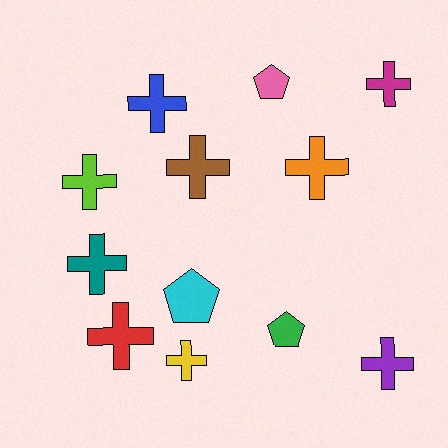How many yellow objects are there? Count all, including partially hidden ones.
There is 1 yellow object.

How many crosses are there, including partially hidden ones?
There are 9 crosses.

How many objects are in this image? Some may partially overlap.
There are 12 objects.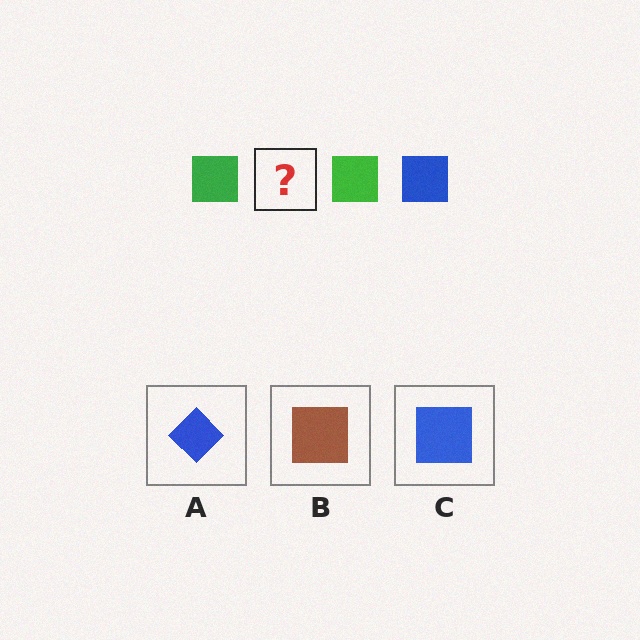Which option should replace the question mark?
Option C.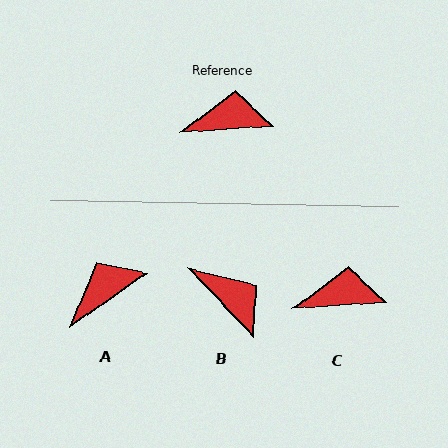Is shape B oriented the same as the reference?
No, it is off by about 50 degrees.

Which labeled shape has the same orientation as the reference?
C.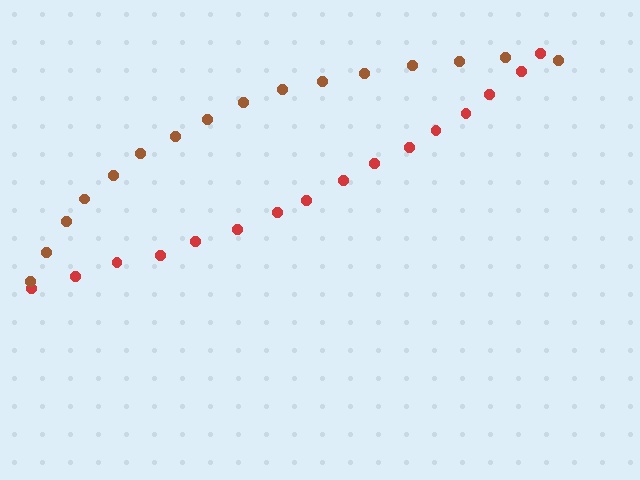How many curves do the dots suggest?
There are 2 distinct paths.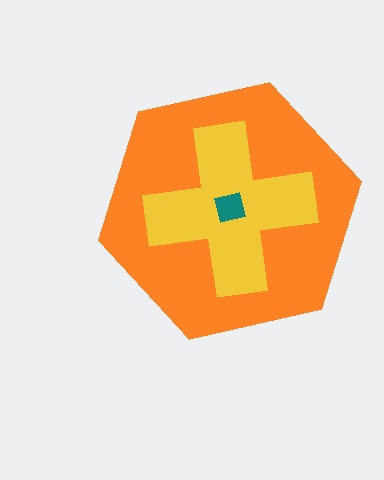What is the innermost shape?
The teal square.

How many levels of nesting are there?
3.